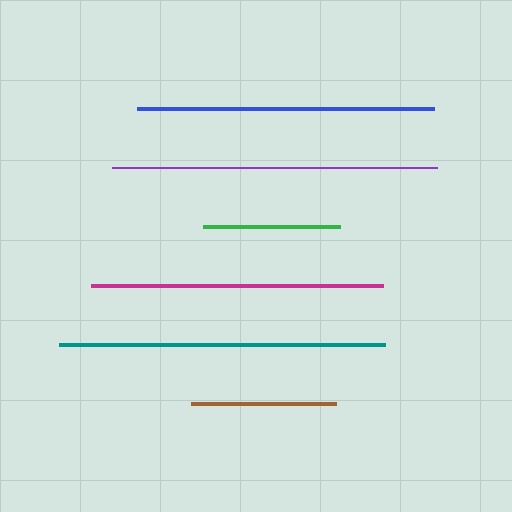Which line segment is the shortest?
The green line is the shortest at approximately 137 pixels.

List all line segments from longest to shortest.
From longest to shortest: teal, purple, blue, magenta, brown, green.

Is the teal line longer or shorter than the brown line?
The teal line is longer than the brown line.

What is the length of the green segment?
The green segment is approximately 137 pixels long.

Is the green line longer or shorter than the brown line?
The brown line is longer than the green line.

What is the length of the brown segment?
The brown segment is approximately 144 pixels long.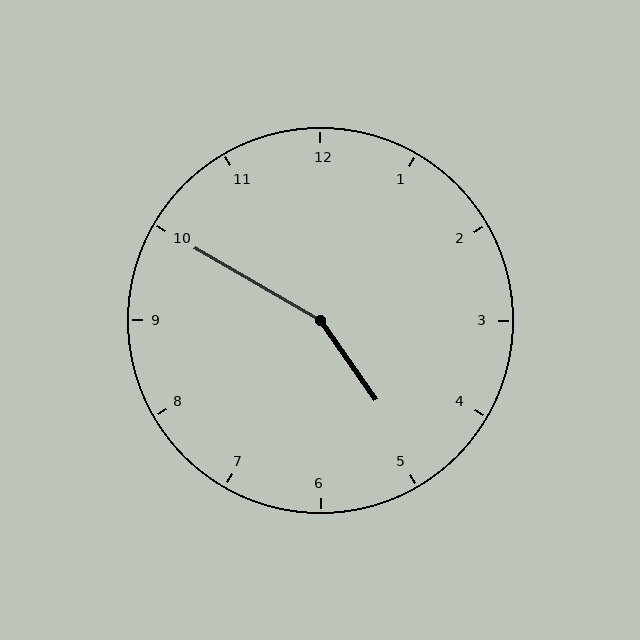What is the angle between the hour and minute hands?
Approximately 155 degrees.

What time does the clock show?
4:50.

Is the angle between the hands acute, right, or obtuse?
It is obtuse.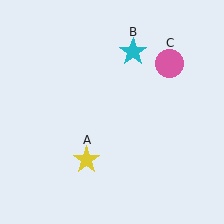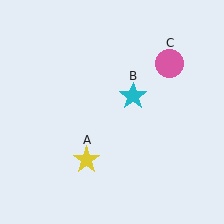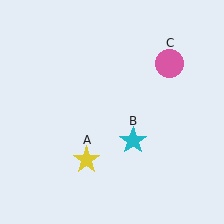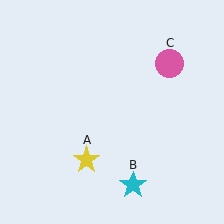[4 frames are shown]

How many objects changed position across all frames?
1 object changed position: cyan star (object B).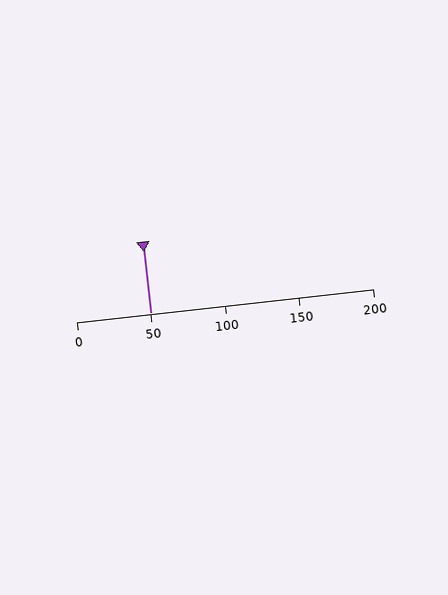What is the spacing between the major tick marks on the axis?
The major ticks are spaced 50 apart.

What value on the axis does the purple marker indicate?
The marker indicates approximately 50.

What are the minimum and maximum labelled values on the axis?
The axis runs from 0 to 200.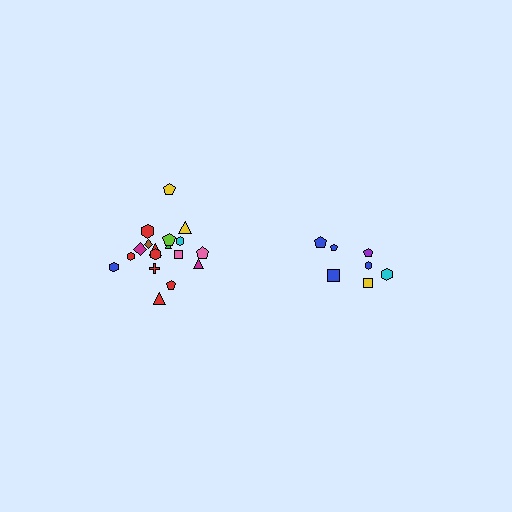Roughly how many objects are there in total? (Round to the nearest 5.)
Roughly 25 objects in total.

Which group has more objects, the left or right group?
The left group.